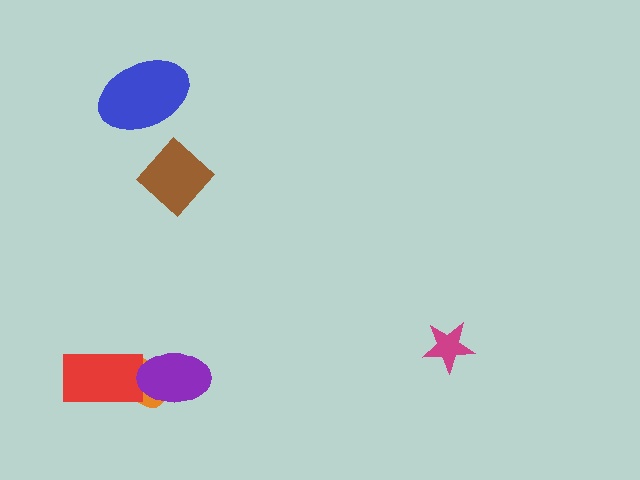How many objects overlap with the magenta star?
0 objects overlap with the magenta star.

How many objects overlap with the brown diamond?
0 objects overlap with the brown diamond.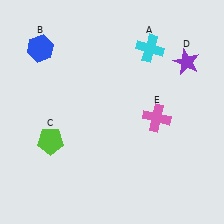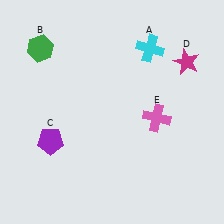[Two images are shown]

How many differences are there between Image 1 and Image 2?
There are 3 differences between the two images.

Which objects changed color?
B changed from blue to green. C changed from lime to purple. D changed from purple to magenta.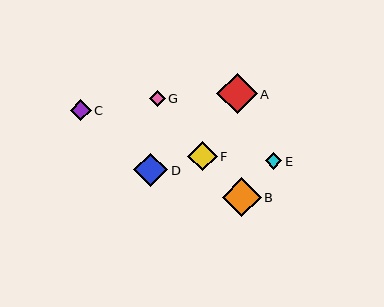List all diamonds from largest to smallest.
From largest to smallest: A, B, D, F, C, E, G.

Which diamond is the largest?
Diamond A is the largest with a size of approximately 40 pixels.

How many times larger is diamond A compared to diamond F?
Diamond A is approximately 1.4 times the size of diamond F.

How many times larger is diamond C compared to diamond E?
Diamond C is approximately 1.3 times the size of diamond E.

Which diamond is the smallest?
Diamond G is the smallest with a size of approximately 16 pixels.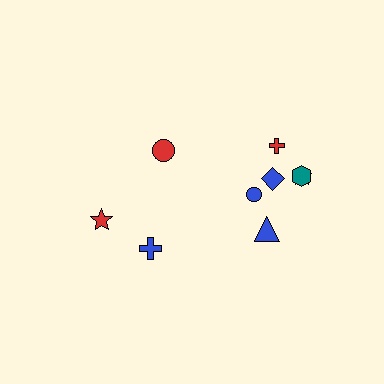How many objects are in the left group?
There are 3 objects.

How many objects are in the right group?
There are 6 objects.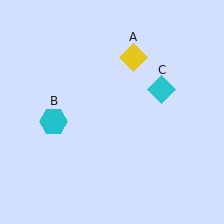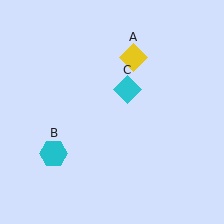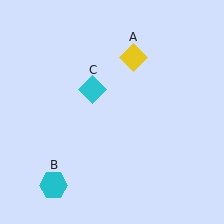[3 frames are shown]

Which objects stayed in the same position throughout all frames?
Yellow diamond (object A) remained stationary.